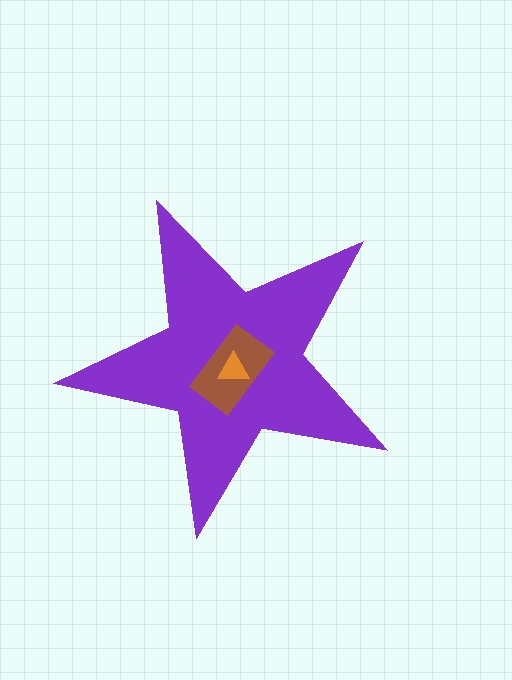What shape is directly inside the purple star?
The brown rectangle.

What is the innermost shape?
The orange triangle.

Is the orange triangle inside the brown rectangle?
Yes.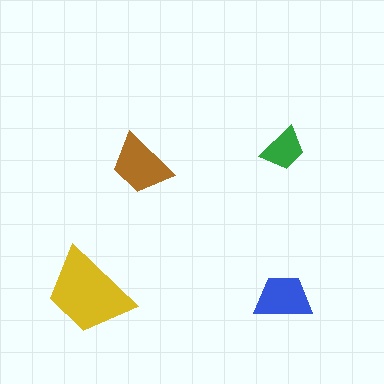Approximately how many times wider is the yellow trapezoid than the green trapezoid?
About 2 times wider.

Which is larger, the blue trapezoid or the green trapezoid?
The blue one.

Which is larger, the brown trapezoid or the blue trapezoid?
The brown one.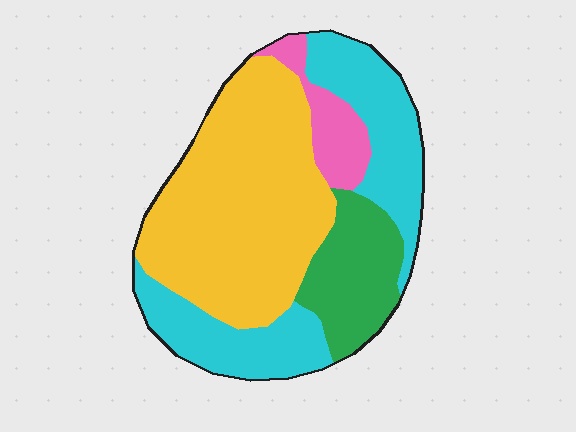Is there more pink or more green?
Green.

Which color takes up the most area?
Yellow, at roughly 45%.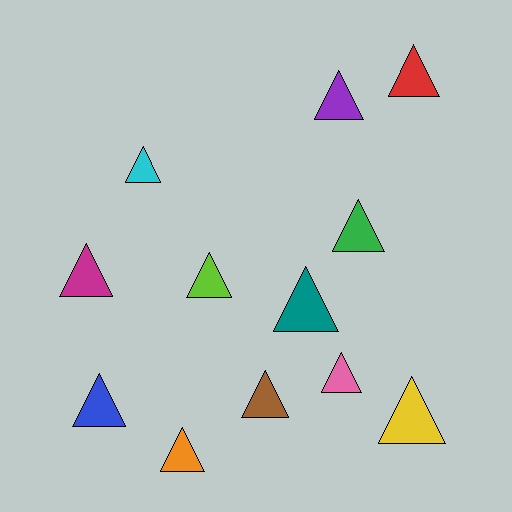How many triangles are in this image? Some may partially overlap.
There are 12 triangles.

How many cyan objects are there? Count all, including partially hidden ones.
There is 1 cyan object.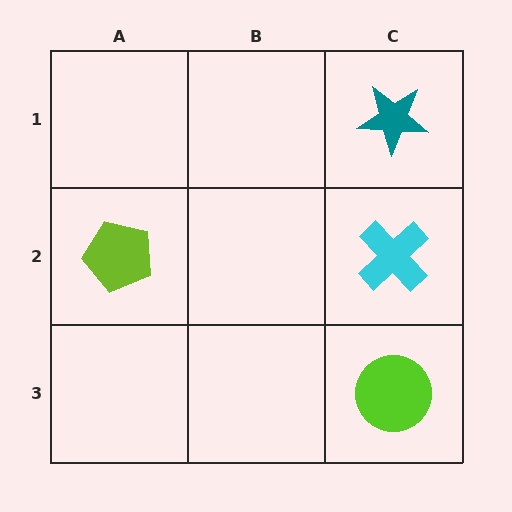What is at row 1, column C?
A teal star.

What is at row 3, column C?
A lime circle.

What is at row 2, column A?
A lime pentagon.